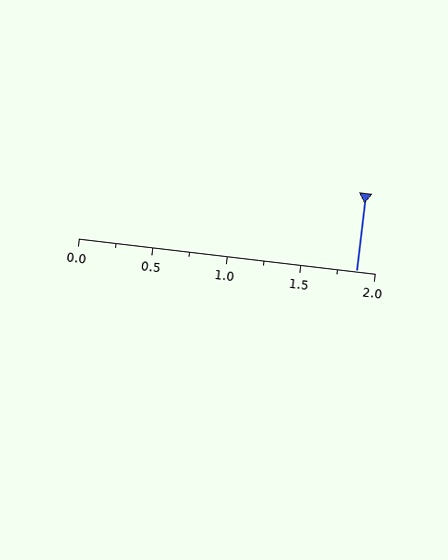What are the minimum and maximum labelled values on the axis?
The axis runs from 0.0 to 2.0.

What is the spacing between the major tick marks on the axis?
The major ticks are spaced 0.5 apart.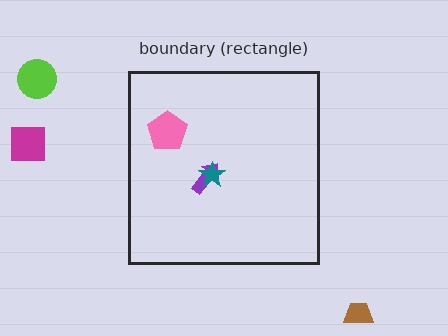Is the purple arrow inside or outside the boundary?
Inside.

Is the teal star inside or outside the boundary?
Inside.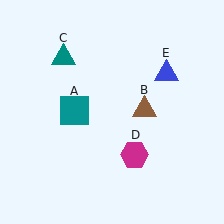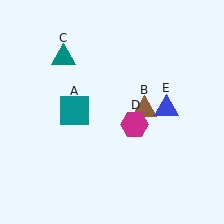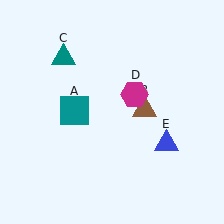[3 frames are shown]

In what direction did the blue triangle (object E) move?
The blue triangle (object E) moved down.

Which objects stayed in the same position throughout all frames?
Teal square (object A) and brown triangle (object B) and teal triangle (object C) remained stationary.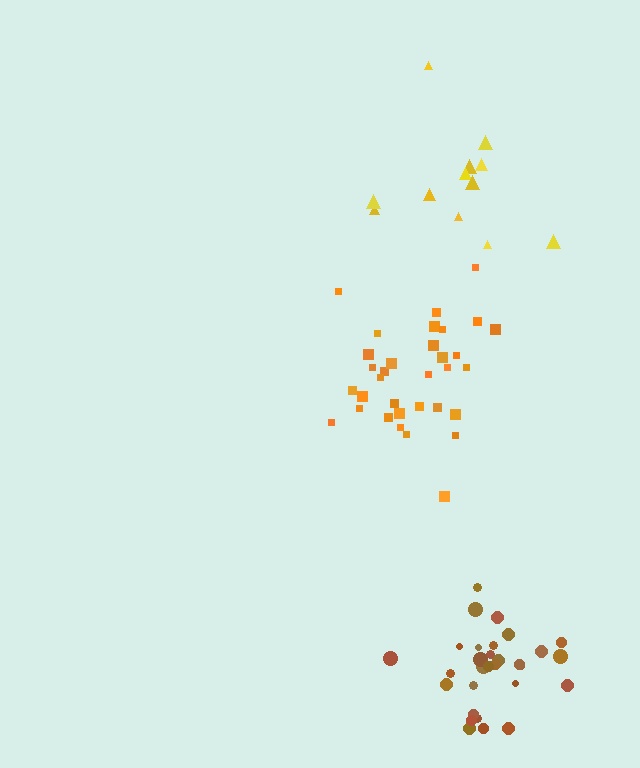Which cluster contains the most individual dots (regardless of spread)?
Orange (33).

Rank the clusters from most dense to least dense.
brown, orange, yellow.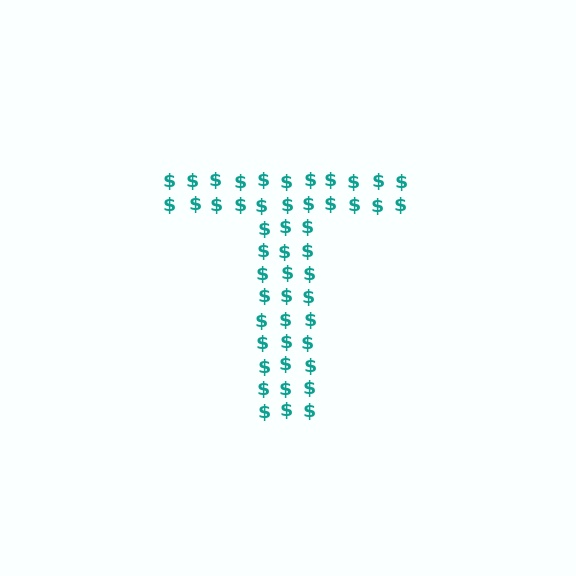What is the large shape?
The large shape is the letter T.